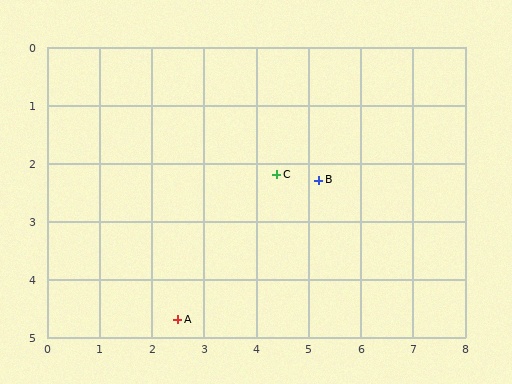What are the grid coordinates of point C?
Point C is at approximately (4.4, 2.2).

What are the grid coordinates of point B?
Point B is at approximately (5.2, 2.3).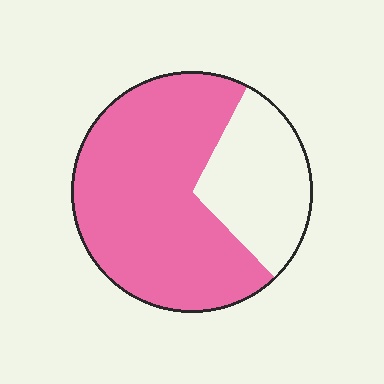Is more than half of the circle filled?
Yes.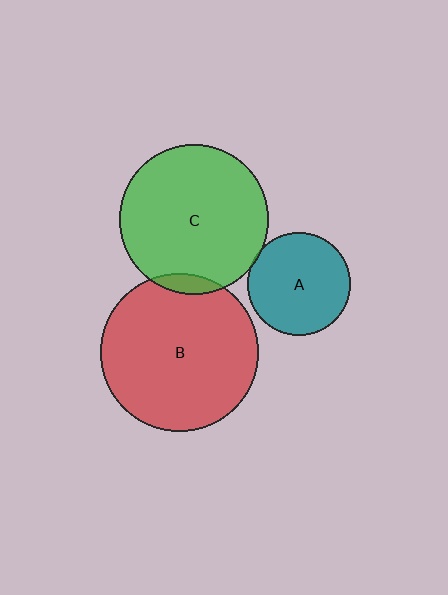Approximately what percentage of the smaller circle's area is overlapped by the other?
Approximately 5%.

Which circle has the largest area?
Circle B (red).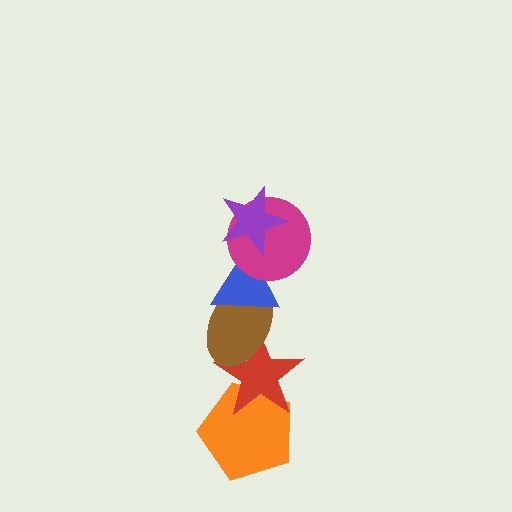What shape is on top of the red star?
The brown ellipse is on top of the red star.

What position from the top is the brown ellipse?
The brown ellipse is 4th from the top.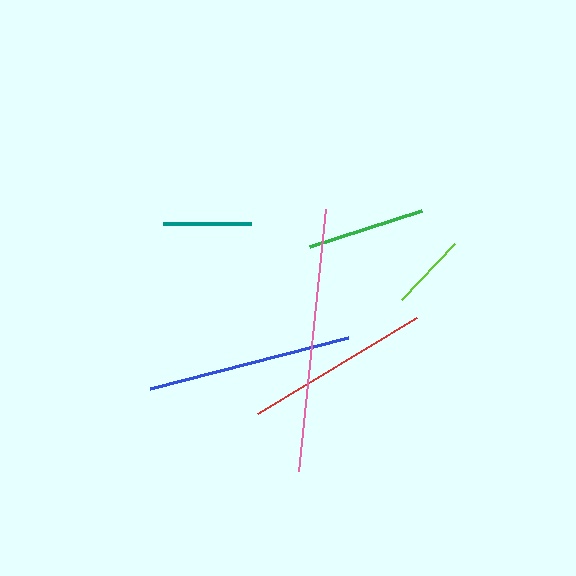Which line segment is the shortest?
The lime line is the shortest at approximately 76 pixels.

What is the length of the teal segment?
The teal segment is approximately 89 pixels long.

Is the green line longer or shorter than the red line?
The red line is longer than the green line.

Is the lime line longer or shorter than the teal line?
The teal line is longer than the lime line.